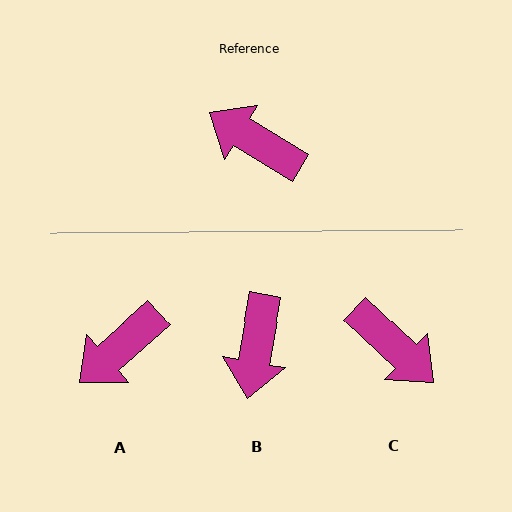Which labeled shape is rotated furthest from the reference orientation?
C, about 168 degrees away.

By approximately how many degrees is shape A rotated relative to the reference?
Approximately 73 degrees counter-clockwise.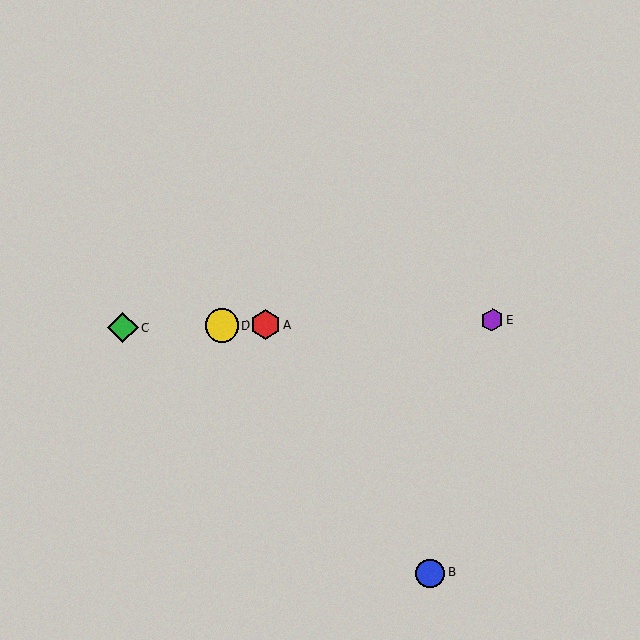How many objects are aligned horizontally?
4 objects (A, C, D, E) are aligned horizontally.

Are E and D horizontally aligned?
Yes, both are at y≈320.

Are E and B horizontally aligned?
No, E is at y≈320 and B is at y≈573.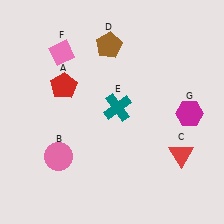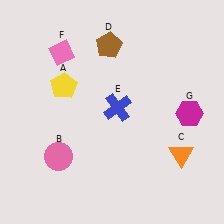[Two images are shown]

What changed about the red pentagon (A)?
In Image 1, A is red. In Image 2, it changed to yellow.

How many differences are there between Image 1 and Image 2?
There are 3 differences between the two images.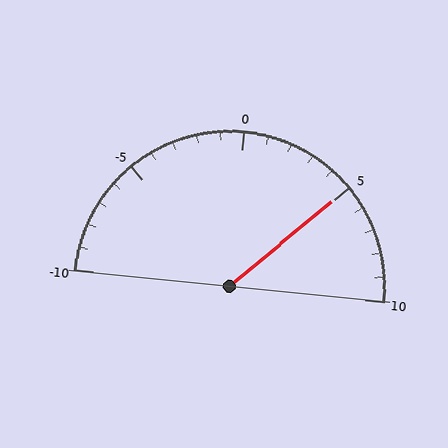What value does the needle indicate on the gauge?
The needle indicates approximately 5.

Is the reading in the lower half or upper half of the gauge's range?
The reading is in the upper half of the range (-10 to 10).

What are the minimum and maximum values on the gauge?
The gauge ranges from -10 to 10.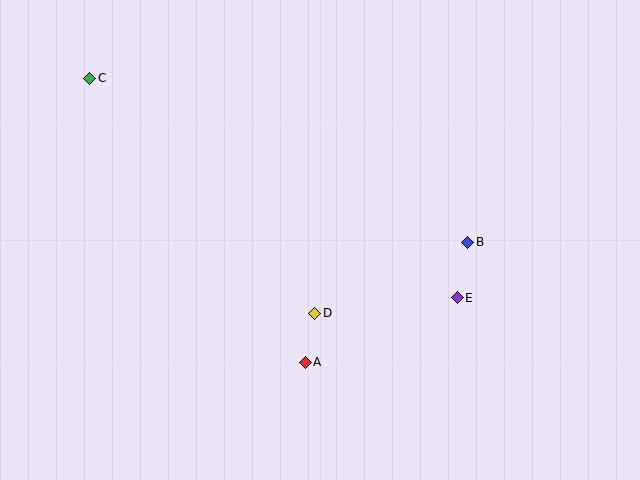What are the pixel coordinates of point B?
Point B is at (468, 242).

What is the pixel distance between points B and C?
The distance between B and C is 412 pixels.